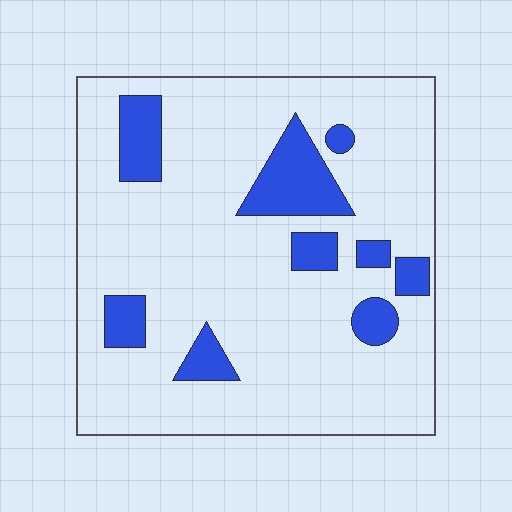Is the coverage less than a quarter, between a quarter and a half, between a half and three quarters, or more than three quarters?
Less than a quarter.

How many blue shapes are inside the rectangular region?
9.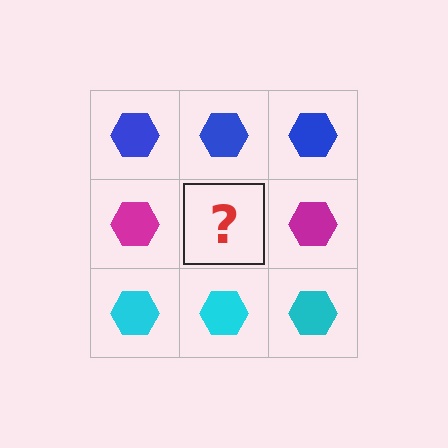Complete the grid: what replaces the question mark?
The question mark should be replaced with a magenta hexagon.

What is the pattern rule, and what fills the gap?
The rule is that each row has a consistent color. The gap should be filled with a magenta hexagon.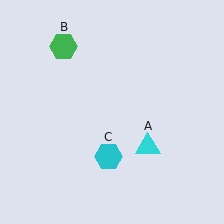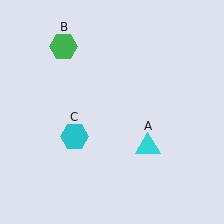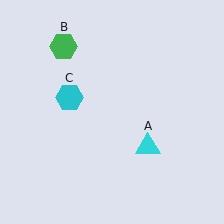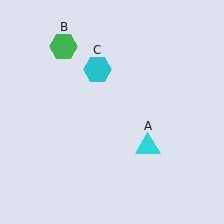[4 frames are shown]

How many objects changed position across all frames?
1 object changed position: cyan hexagon (object C).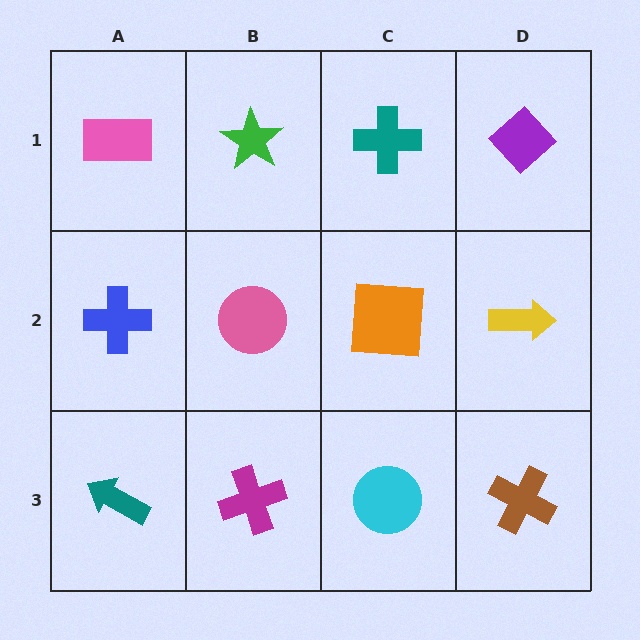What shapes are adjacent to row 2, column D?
A purple diamond (row 1, column D), a brown cross (row 3, column D), an orange square (row 2, column C).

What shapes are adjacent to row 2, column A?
A pink rectangle (row 1, column A), a teal arrow (row 3, column A), a pink circle (row 2, column B).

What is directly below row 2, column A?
A teal arrow.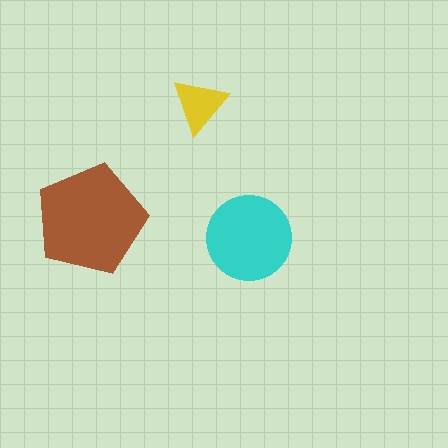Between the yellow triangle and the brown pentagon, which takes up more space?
The brown pentagon.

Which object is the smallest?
The yellow triangle.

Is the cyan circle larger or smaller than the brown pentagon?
Smaller.